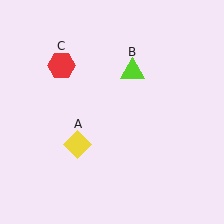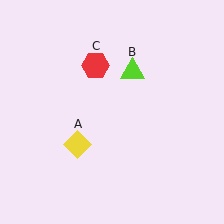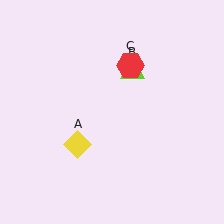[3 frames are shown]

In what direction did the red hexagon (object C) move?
The red hexagon (object C) moved right.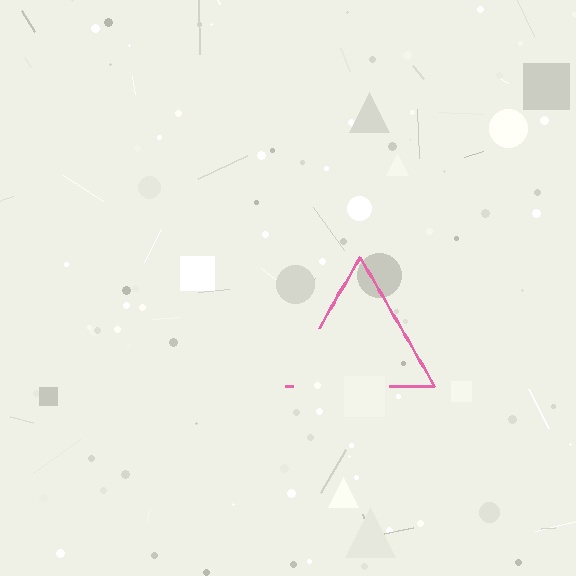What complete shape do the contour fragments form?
The contour fragments form a triangle.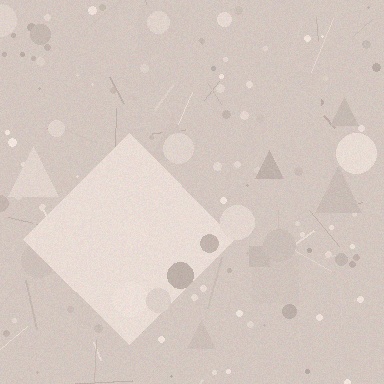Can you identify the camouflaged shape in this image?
The camouflaged shape is a diamond.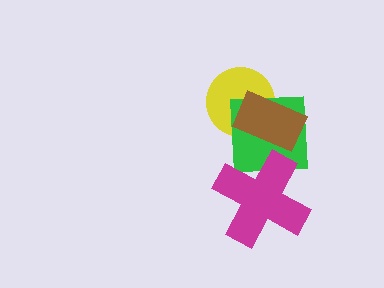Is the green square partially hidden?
Yes, it is partially covered by another shape.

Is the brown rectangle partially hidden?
No, no other shape covers it.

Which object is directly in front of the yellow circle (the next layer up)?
The green square is directly in front of the yellow circle.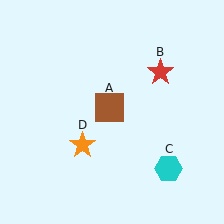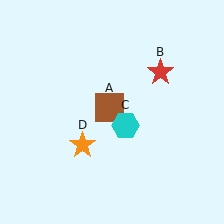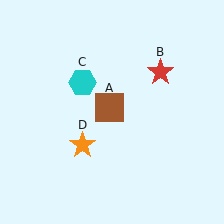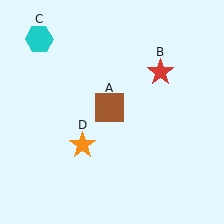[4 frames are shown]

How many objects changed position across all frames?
1 object changed position: cyan hexagon (object C).